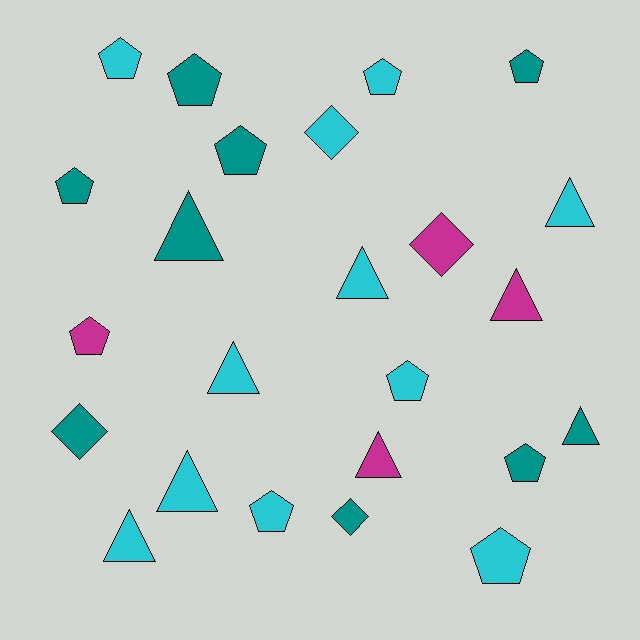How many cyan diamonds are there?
There is 1 cyan diamond.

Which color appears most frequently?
Cyan, with 11 objects.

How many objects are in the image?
There are 24 objects.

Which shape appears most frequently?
Pentagon, with 11 objects.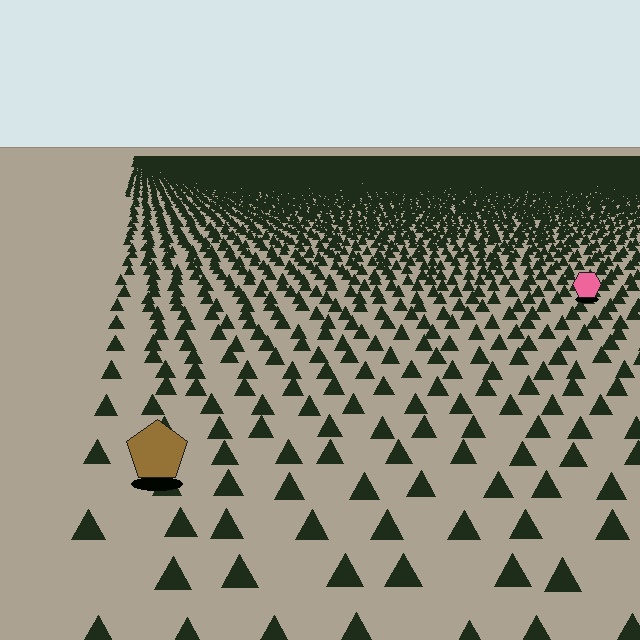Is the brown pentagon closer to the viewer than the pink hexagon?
Yes. The brown pentagon is closer — you can tell from the texture gradient: the ground texture is coarser near it.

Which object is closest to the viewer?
The brown pentagon is closest. The texture marks near it are larger and more spread out.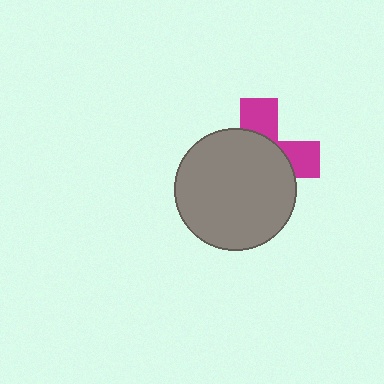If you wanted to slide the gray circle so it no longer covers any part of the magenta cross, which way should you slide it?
Slide it toward the lower-left — that is the most direct way to separate the two shapes.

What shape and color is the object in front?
The object in front is a gray circle.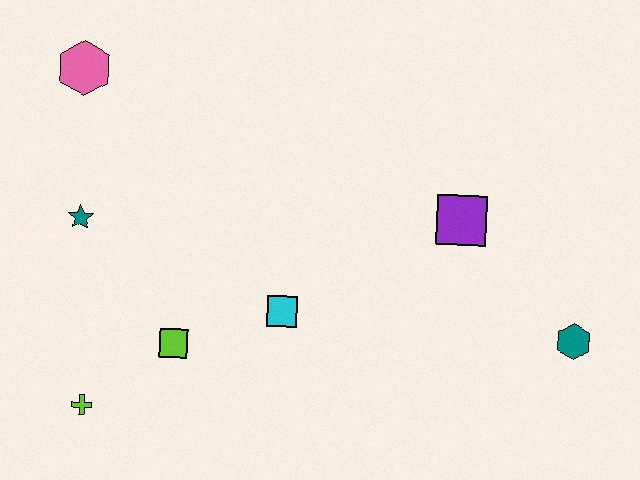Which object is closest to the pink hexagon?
The teal star is closest to the pink hexagon.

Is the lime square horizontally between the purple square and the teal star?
Yes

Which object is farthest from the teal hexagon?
The pink hexagon is farthest from the teal hexagon.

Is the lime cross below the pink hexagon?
Yes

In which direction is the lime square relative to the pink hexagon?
The lime square is below the pink hexagon.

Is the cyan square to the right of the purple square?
No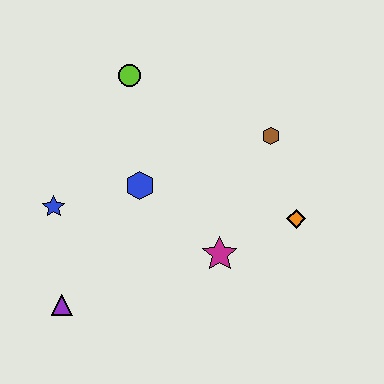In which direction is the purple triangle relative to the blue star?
The purple triangle is below the blue star.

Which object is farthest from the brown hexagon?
The purple triangle is farthest from the brown hexagon.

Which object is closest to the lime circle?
The blue hexagon is closest to the lime circle.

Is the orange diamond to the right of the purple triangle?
Yes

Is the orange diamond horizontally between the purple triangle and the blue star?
No